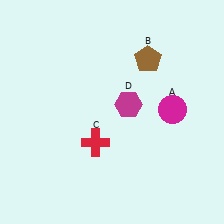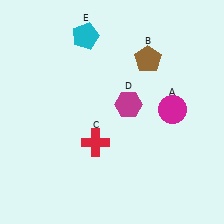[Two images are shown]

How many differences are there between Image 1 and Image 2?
There is 1 difference between the two images.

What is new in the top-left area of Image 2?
A cyan pentagon (E) was added in the top-left area of Image 2.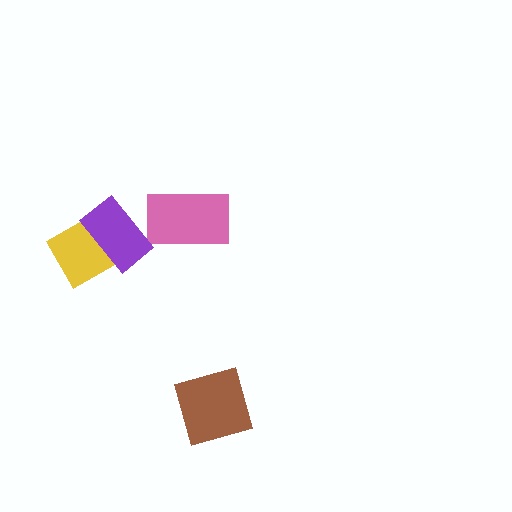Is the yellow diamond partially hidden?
Yes, it is partially covered by another shape.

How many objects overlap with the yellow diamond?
1 object overlaps with the yellow diamond.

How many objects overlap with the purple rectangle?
1 object overlaps with the purple rectangle.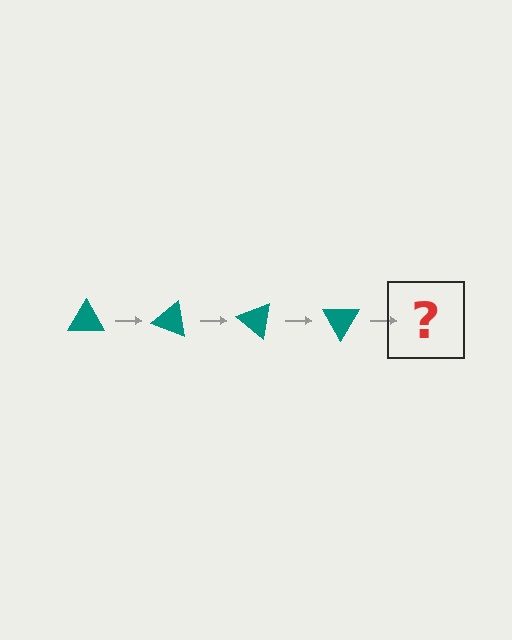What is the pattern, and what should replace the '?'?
The pattern is that the triangle rotates 20 degrees each step. The '?' should be a teal triangle rotated 80 degrees.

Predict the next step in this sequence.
The next step is a teal triangle rotated 80 degrees.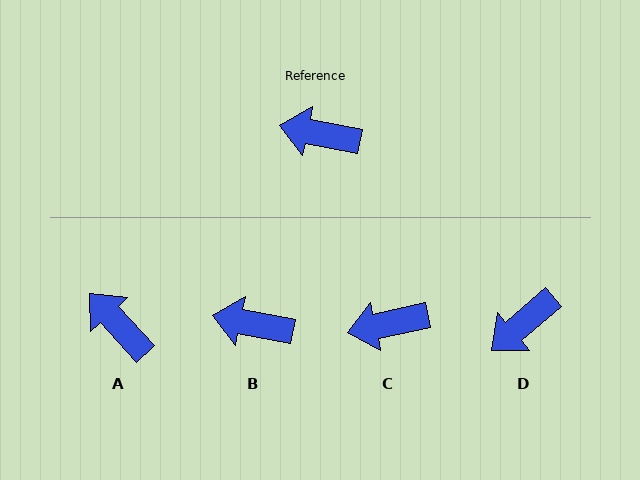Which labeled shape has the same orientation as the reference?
B.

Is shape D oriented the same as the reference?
No, it is off by about 52 degrees.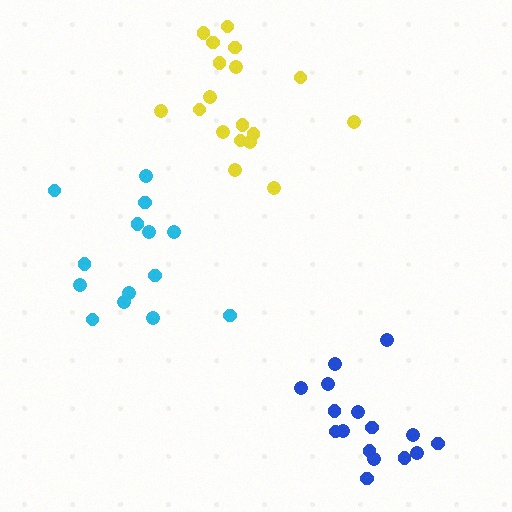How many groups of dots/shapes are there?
There are 3 groups.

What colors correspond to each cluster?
The clusters are colored: yellow, cyan, blue.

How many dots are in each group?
Group 1: 18 dots, Group 2: 14 dots, Group 3: 16 dots (48 total).